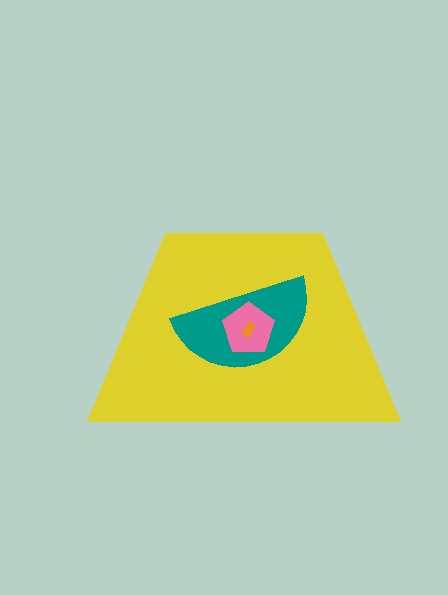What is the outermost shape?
The yellow trapezoid.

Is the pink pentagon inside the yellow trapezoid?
Yes.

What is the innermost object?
The orange rectangle.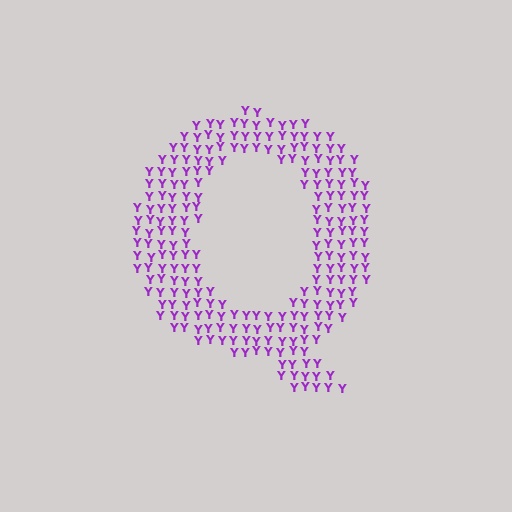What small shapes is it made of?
It is made of small letter Y's.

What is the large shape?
The large shape is the letter Q.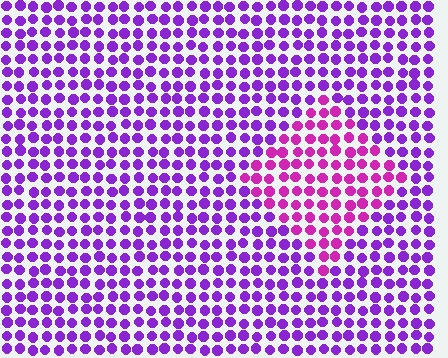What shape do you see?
I see a diamond.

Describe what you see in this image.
The image is filled with small purple elements in a uniform arrangement. A diamond-shaped region is visible where the elements are tinted to a slightly different hue, forming a subtle color boundary.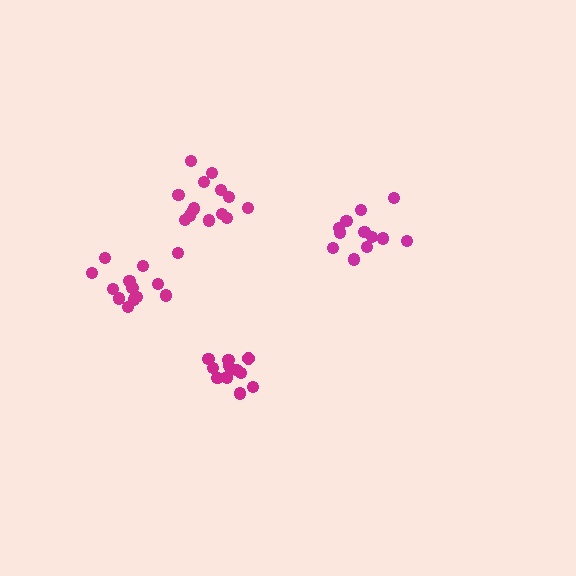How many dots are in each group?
Group 1: 14 dots, Group 2: 12 dots, Group 3: 13 dots, Group 4: 11 dots (50 total).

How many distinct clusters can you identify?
There are 4 distinct clusters.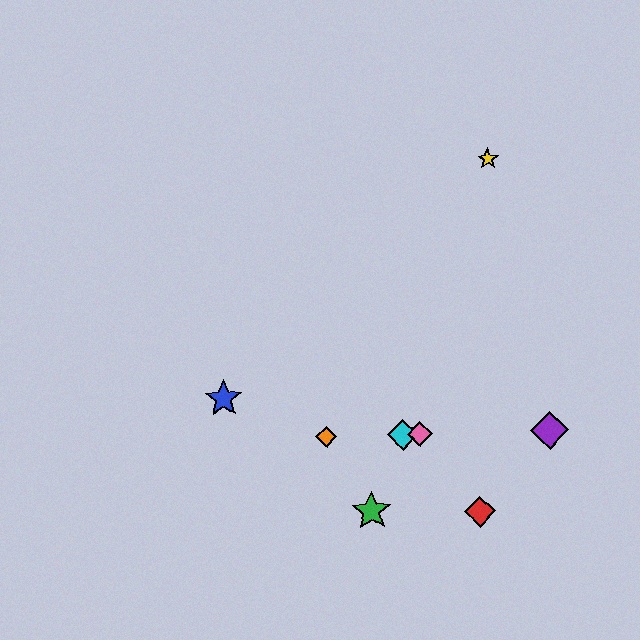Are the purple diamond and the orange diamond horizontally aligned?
Yes, both are at y≈430.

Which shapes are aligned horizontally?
The purple diamond, the orange diamond, the cyan diamond, the pink diamond are aligned horizontally.